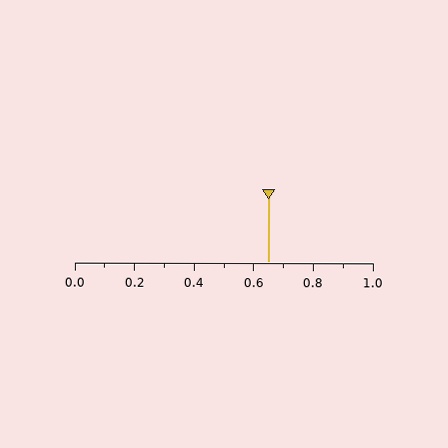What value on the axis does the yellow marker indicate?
The marker indicates approximately 0.65.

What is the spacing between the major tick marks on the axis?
The major ticks are spaced 0.2 apart.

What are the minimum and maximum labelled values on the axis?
The axis runs from 0.0 to 1.0.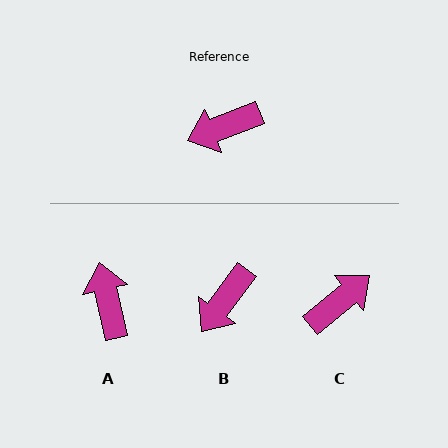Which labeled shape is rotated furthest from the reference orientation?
C, about 161 degrees away.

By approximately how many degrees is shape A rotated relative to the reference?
Approximately 98 degrees clockwise.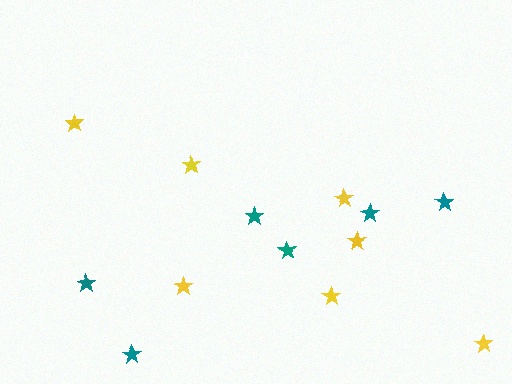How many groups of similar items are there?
There are 2 groups: one group of yellow stars (7) and one group of teal stars (6).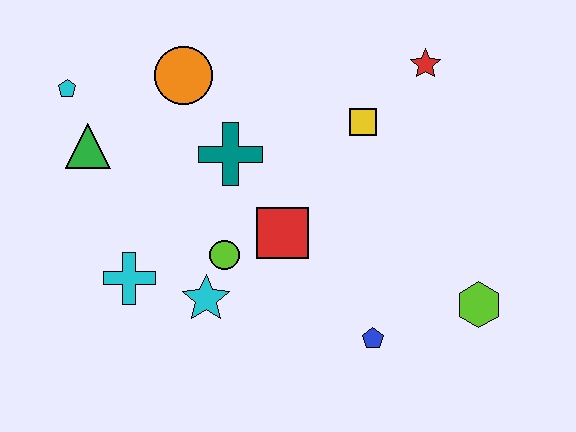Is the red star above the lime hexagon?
Yes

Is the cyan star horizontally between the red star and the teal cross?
No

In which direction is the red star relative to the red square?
The red star is above the red square.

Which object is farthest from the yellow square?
The cyan pentagon is farthest from the yellow square.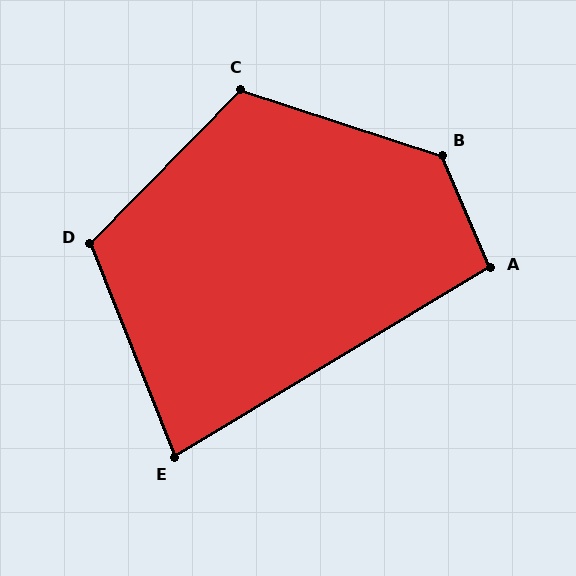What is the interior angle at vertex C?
Approximately 117 degrees (obtuse).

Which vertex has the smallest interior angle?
E, at approximately 81 degrees.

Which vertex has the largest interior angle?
B, at approximately 131 degrees.